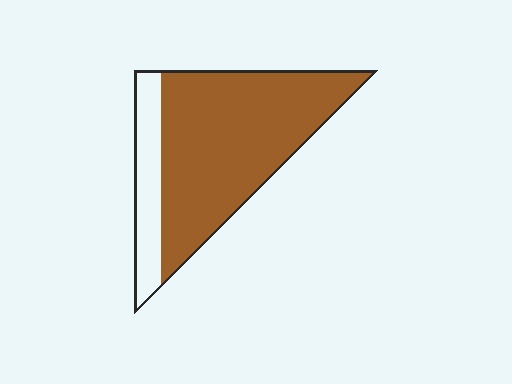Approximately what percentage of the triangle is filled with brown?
Approximately 80%.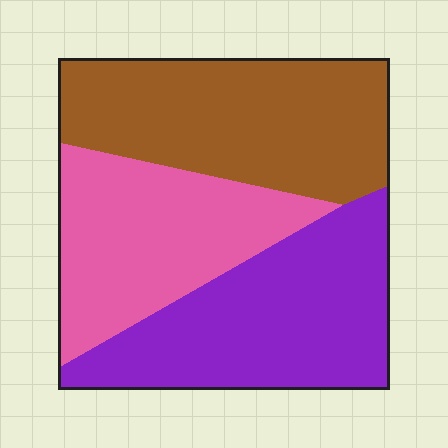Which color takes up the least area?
Pink, at roughly 30%.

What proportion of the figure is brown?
Brown covers about 35% of the figure.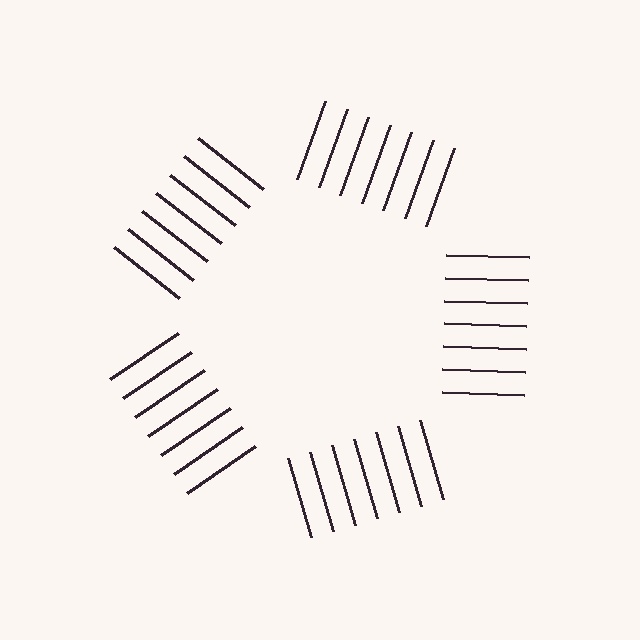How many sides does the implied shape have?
5 sides — the line-ends trace a pentagon.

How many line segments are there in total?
35 — 7 along each of the 5 edges.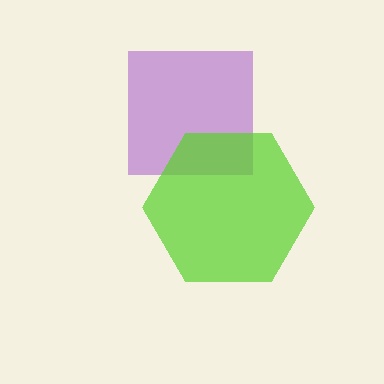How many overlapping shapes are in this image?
There are 2 overlapping shapes in the image.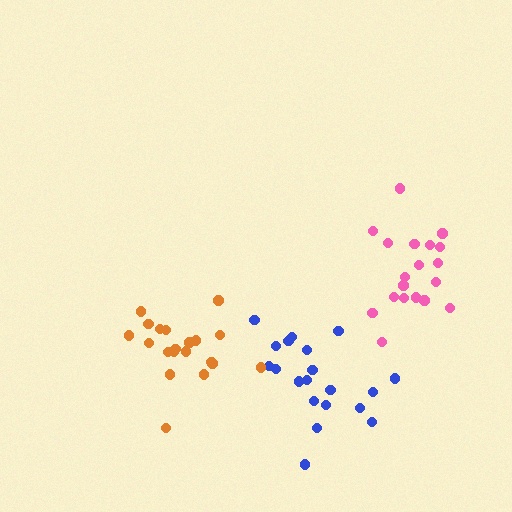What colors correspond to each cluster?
The clusters are colored: blue, orange, pink.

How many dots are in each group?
Group 1: 20 dots, Group 2: 20 dots, Group 3: 19 dots (59 total).